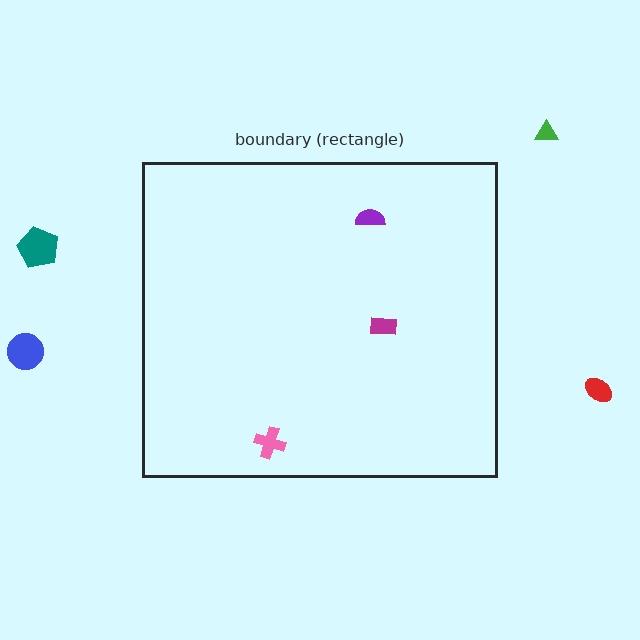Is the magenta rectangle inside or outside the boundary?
Inside.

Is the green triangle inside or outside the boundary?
Outside.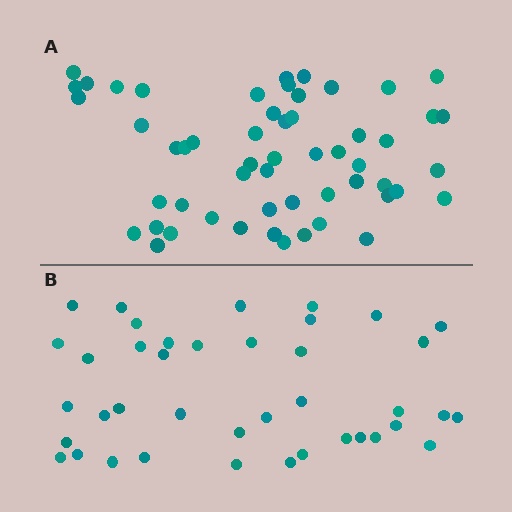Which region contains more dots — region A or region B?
Region A (the top region) has more dots.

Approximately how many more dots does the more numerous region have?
Region A has approximately 15 more dots than region B.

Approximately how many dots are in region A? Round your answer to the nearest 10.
About 60 dots. (The exact count is 55, which rounds to 60.)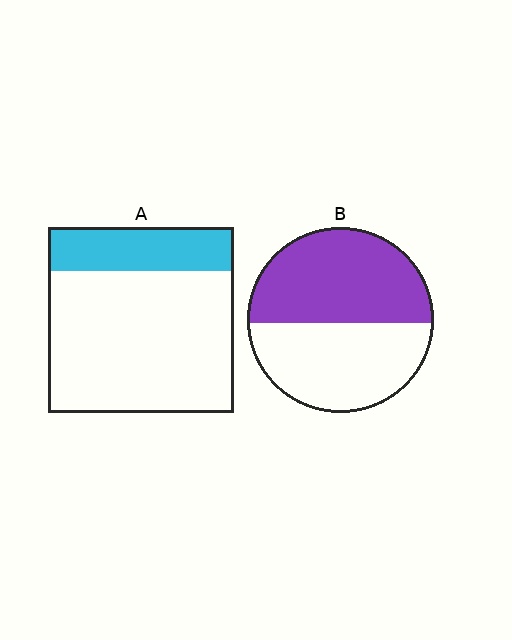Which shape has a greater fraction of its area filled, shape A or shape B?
Shape B.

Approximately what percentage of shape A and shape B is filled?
A is approximately 25% and B is approximately 50%.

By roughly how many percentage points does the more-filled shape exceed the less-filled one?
By roughly 30 percentage points (B over A).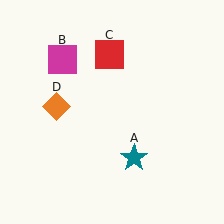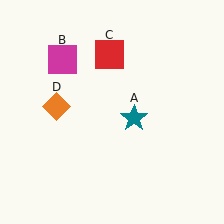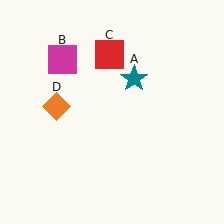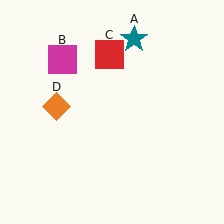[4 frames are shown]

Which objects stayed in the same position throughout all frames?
Magenta square (object B) and red square (object C) and orange diamond (object D) remained stationary.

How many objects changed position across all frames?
1 object changed position: teal star (object A).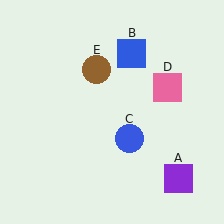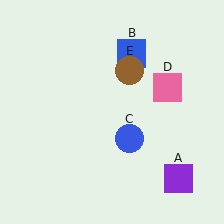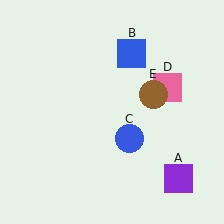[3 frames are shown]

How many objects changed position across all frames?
1 object changed position: brown circle (object E).